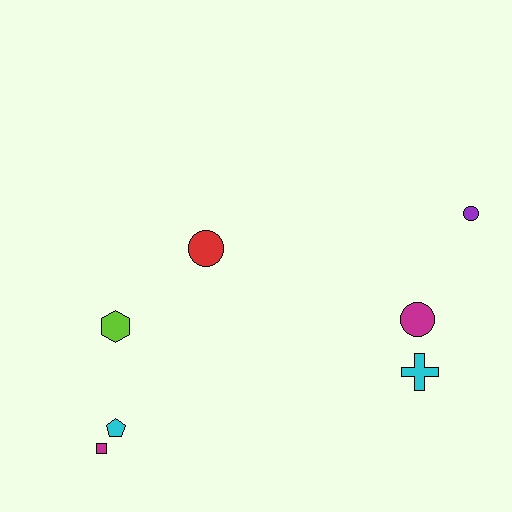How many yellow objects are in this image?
There are no yellow objects.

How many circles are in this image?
There are 3 circles.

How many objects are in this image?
There are 7 objects.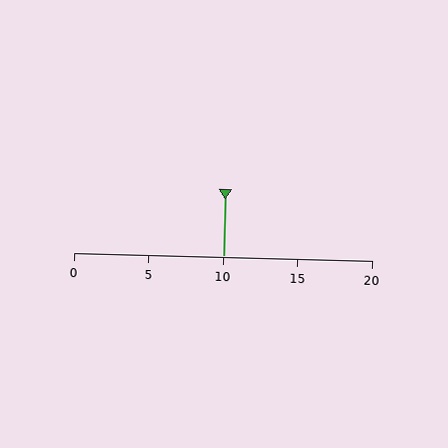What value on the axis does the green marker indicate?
The marker indicates approximately 10.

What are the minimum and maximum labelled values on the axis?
The axis runs from 0 to 20.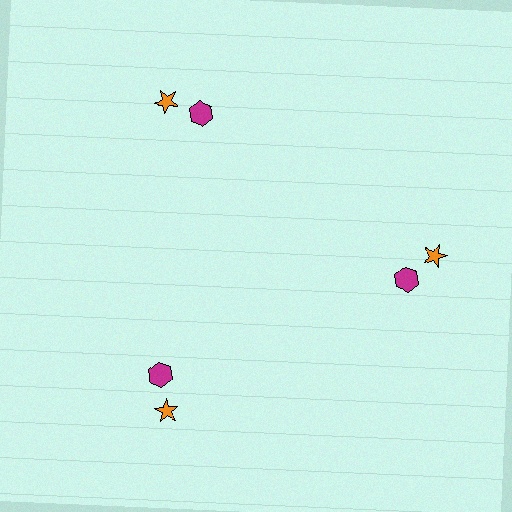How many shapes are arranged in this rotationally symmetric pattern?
There are 6 shapes, arranged in 3 groups of 2.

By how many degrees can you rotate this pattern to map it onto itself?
The pattern maps onto itself every 120 degrees of rotation.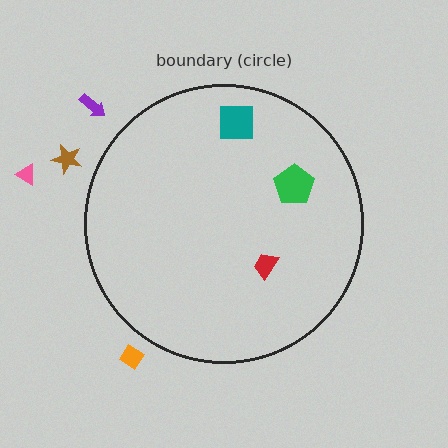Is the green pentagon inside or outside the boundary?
Inside.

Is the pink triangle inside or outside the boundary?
Outside.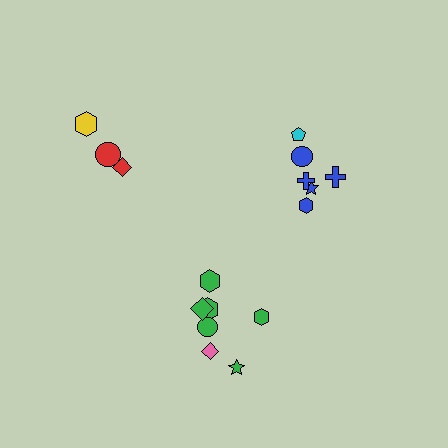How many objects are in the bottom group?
There are 8 objects.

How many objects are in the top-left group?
There are 3 objects.